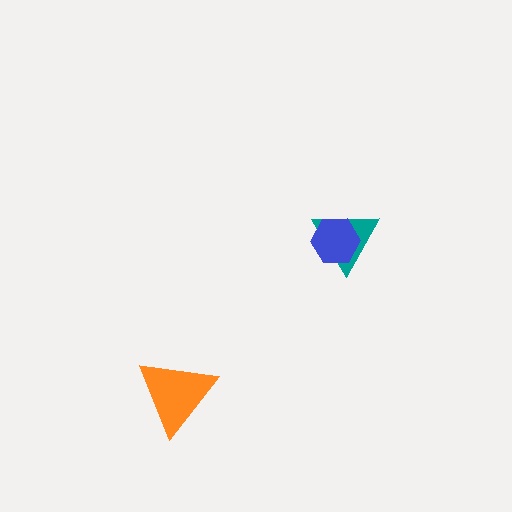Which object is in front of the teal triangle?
The blue hexagon is in front of the teal triangle.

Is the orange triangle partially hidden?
No, no other shape covers it.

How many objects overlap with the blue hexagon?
1 object overlaps with the blue hexagon.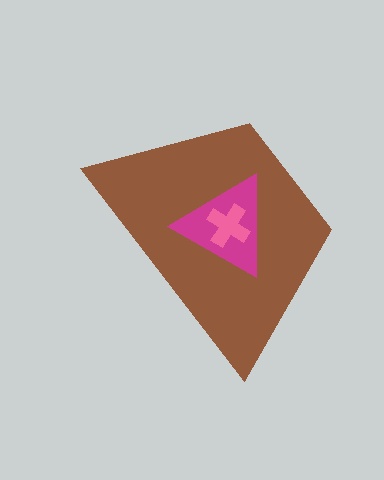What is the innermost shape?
The pink cross.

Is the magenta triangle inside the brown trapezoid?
Yes.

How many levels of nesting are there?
3.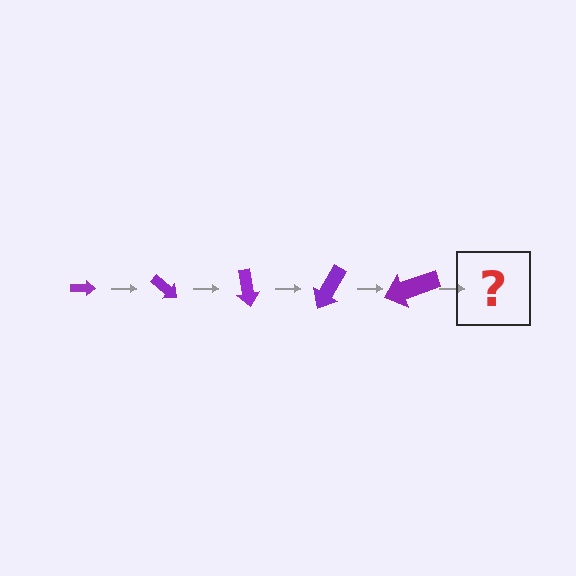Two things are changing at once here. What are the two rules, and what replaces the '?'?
The two rules are that the arrow grows larger each step and it rotates 40 degrees each step. The '?' should be an arrow, larger than the previous one and rotated 200 degrees from the start.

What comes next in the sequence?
The next element should be an arrow, larger than the previous one and rotated 200 degrees from the start.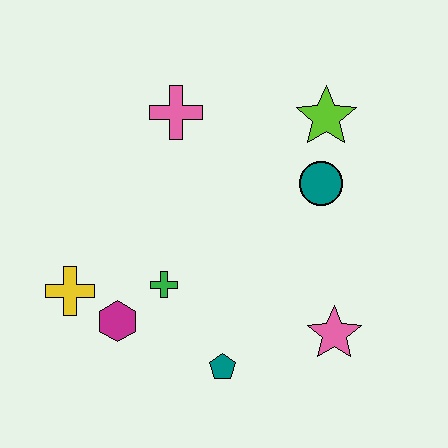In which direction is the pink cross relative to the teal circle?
The pink cross is to the left of the teal circle.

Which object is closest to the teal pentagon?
The green cross is closest to the teal pentagon.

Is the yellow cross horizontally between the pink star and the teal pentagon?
No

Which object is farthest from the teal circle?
The yellow cross is farthest from the teal circle.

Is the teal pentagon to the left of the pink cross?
No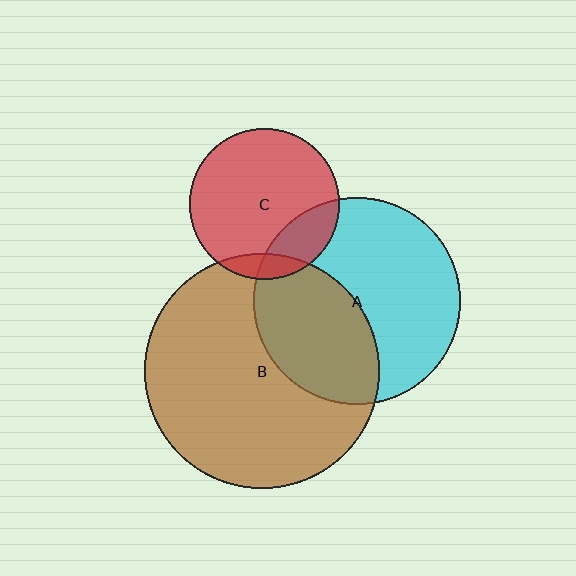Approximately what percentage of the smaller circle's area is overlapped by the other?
Approximately 40%.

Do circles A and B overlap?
Yes.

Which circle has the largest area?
Circle B (brown).